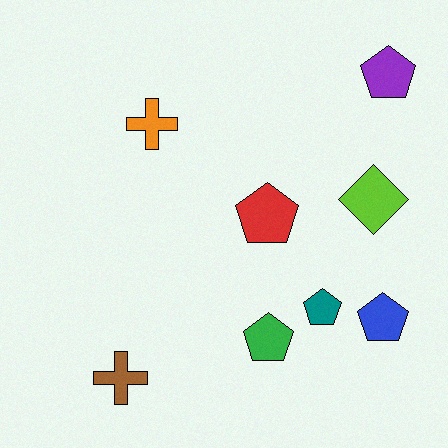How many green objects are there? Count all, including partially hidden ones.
There is 1 green object.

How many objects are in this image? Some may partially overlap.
There are 8 objects.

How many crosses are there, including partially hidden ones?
There are 2 crosses.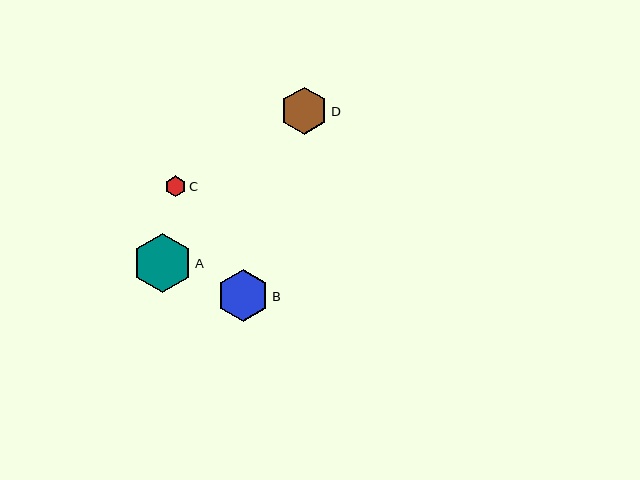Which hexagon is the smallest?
Hexagon C is the smallest with a size of approximately 20 pixels.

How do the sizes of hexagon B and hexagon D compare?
Hexagon B and hexagon D are approximately the same size.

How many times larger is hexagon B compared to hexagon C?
Hexagon B is approximately 2.5 times the size of hexagon C.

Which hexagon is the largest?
Hexagon A is the largest with a size of approximately 59 pixels.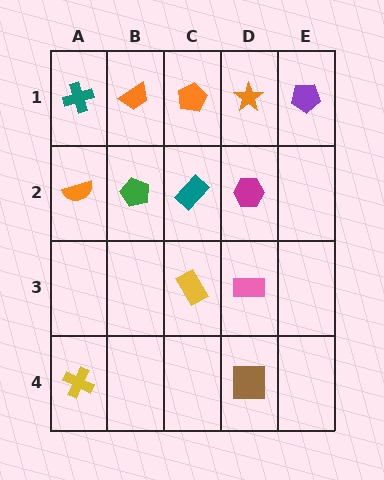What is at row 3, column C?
A yellow rectangle.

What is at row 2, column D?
A magenta hexagon.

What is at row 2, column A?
An orange semicircle.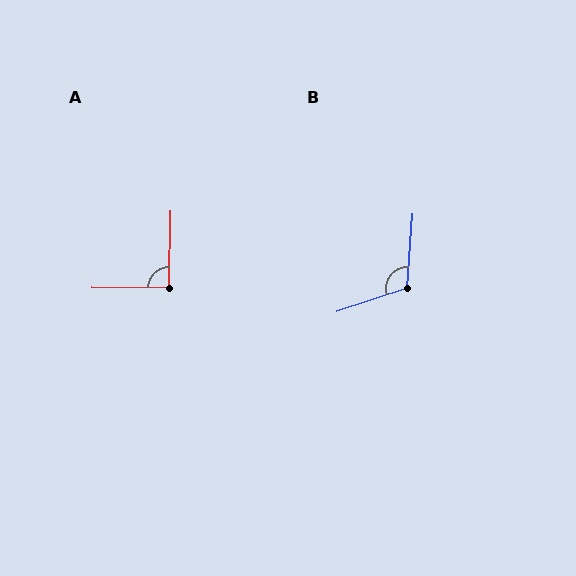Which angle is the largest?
B, at approximately 112 degrees.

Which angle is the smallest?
A, at approximately 91 degrees.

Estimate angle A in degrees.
Approximately 91 degrees.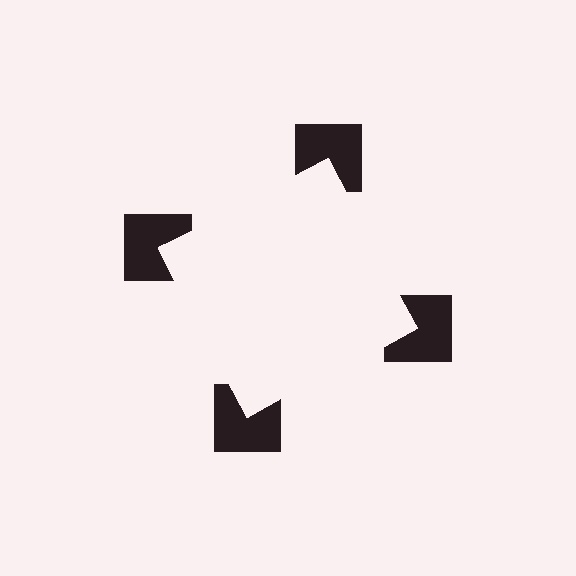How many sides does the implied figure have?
4 sides.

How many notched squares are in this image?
There are 4 — one at each vertex of the illusory square.